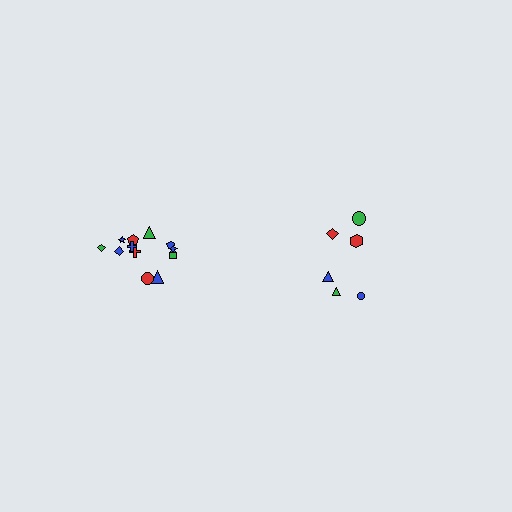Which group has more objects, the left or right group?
The left group.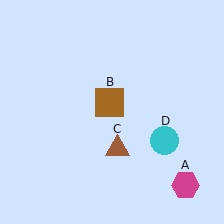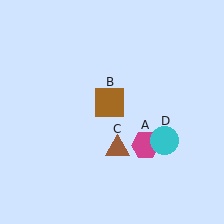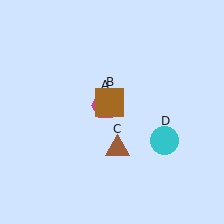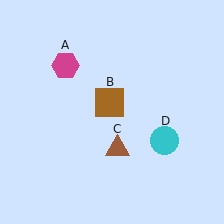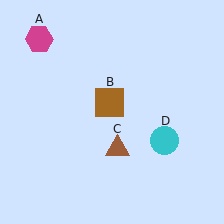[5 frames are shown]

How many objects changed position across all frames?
1 object changed position: magenta hexagon (object A).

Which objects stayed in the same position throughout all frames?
Brown square (object B) and brown triangle (object C) and cyan circle (object D) remained stationary.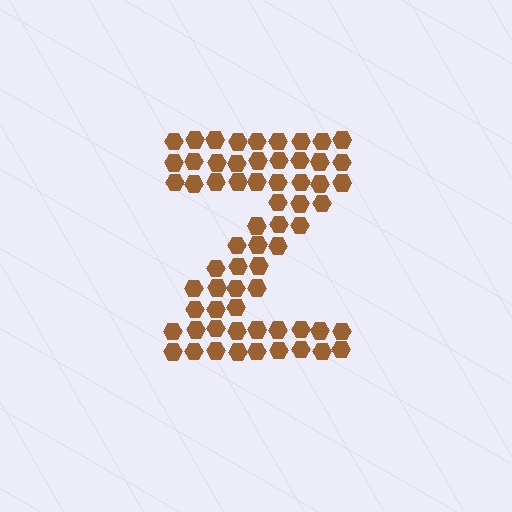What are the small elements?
The small elements are hexagons.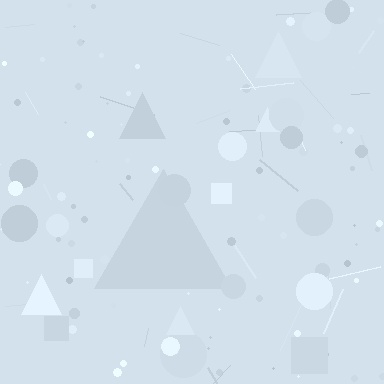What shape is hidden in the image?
A triangle is hidden in the image.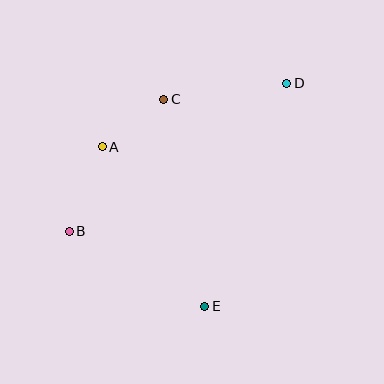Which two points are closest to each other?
Points A and C are closest to each other.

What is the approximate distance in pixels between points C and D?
The distance between C and D is approximately 124 pixels.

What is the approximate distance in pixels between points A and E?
The distance between A and E is approximately 190 pixels.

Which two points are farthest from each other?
Points B and D are farthest from each other.